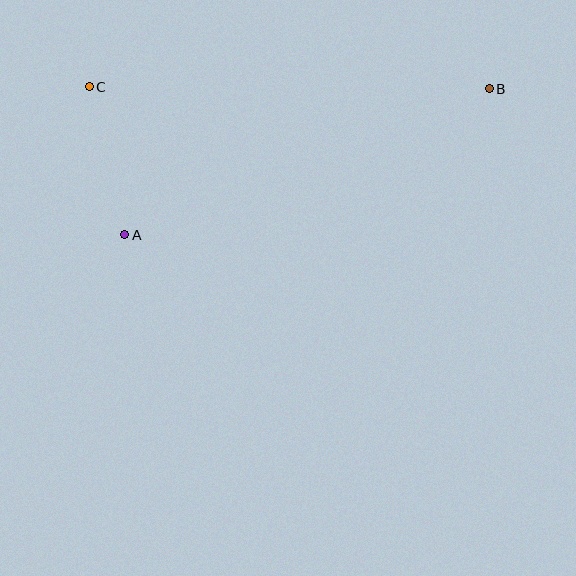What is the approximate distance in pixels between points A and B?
The distance between A and B is approximately 393 pixels.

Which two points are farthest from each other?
Points B and C are farthest from each other.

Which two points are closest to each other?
Points A and C are closest to each other.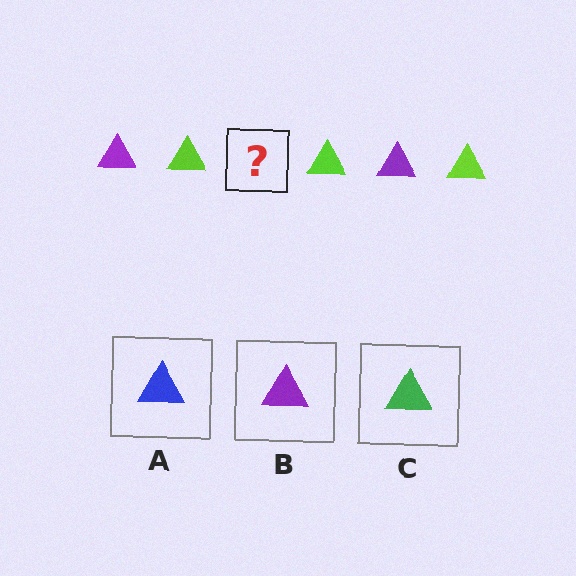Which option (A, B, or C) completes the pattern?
B.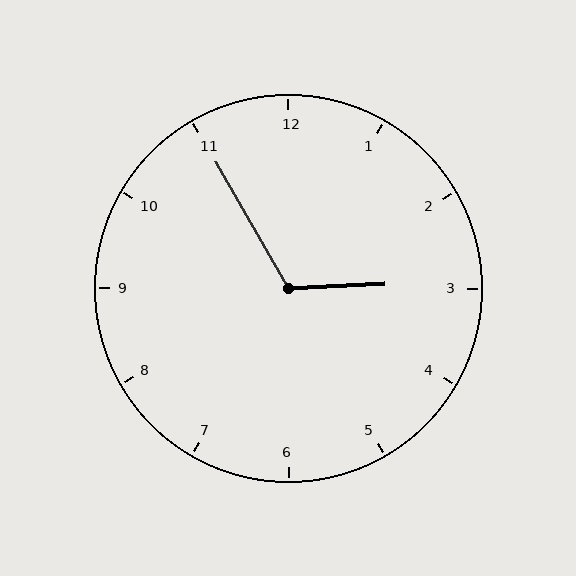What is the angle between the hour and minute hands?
Approximately 118 degrees.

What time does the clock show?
2:55.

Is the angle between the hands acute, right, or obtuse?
It is obtuse.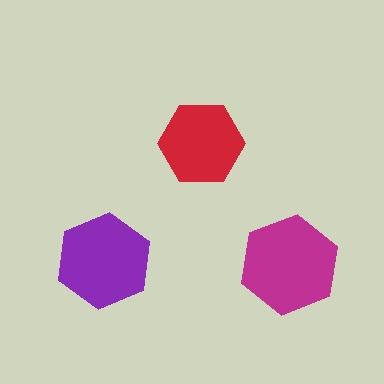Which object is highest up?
The red hexagon is topmost.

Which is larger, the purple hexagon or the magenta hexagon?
The magenta one.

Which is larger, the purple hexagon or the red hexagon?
The purple one.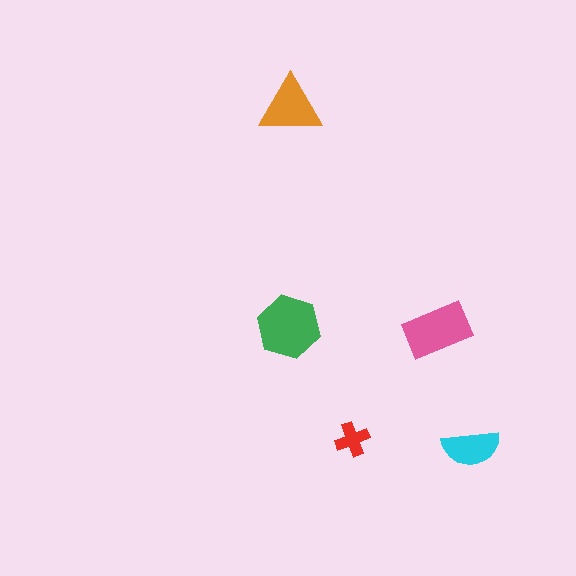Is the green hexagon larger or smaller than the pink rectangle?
Larger.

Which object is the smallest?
The red cross.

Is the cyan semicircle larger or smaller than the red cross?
Larger.